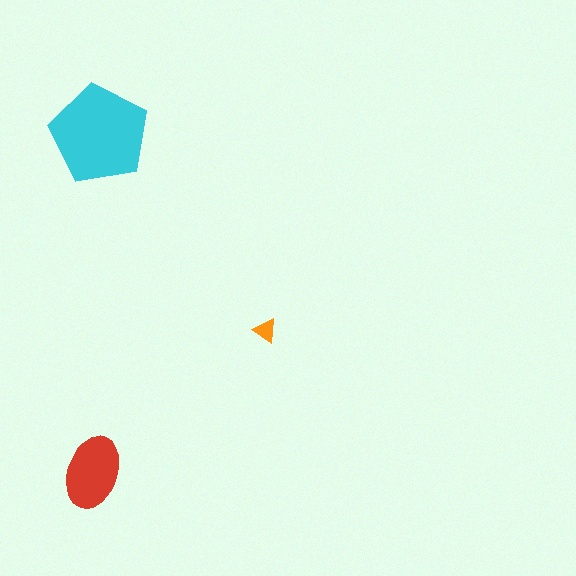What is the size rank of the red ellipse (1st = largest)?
2nd.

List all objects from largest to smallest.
The cyan pentagon, the red ellipse, the orange triangle.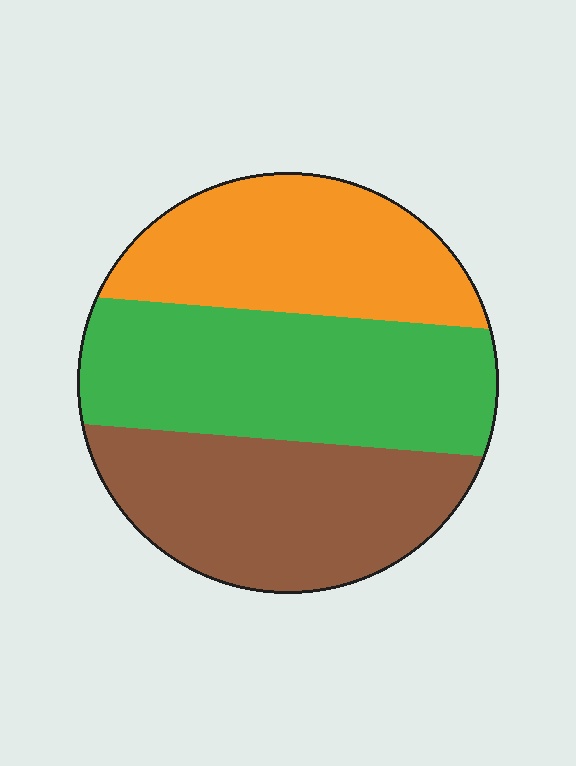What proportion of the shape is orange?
Orange takes up between a sixth and a third of the shape.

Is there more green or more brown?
Green.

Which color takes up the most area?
Green, at roughly 40%.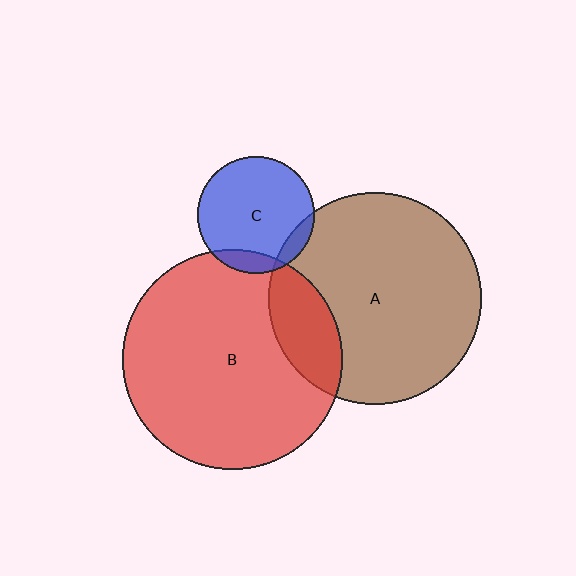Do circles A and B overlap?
Yes.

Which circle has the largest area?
Circle B (red).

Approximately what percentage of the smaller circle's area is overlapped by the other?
Approximately 20%.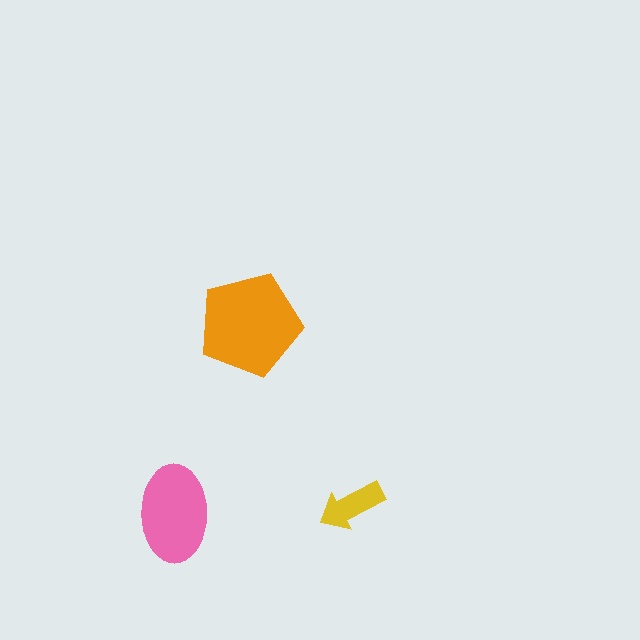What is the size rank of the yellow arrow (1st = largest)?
3rd.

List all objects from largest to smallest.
The orange pentagon, the pink ellipse, the yellow arrow.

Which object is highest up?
The orange pentagon is topmost.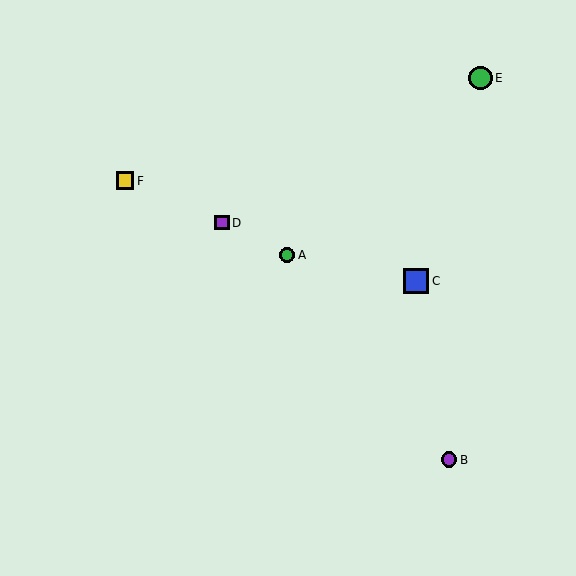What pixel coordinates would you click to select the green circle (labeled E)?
Click at (481, 78) to select the green circle E.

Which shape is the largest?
The blue square (labeled C) is the largest.